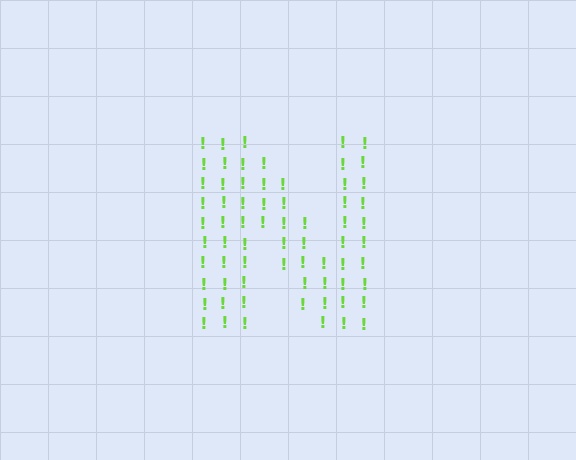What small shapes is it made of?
It is made of small exclamation marks.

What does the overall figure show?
The overall figure shows the letter N.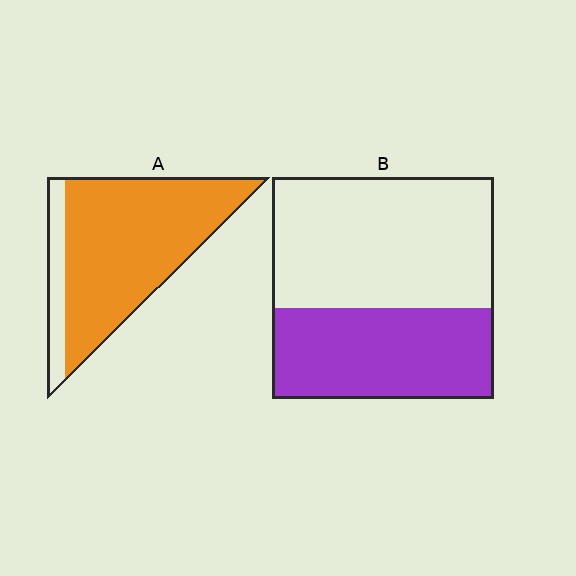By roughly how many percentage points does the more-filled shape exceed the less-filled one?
By roughly 45 percentage points (A over B).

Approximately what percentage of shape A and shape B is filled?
A is approximately 85% and B is approximately 40%.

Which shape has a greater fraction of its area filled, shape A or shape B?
Shape A.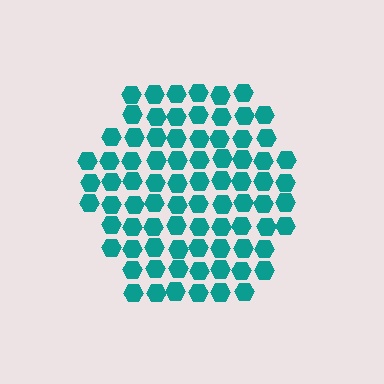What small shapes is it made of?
It is made of small hexagons.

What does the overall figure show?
The overall figure shows a hexagon.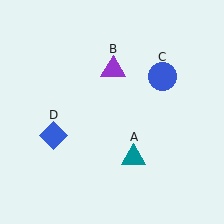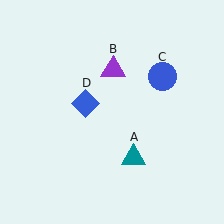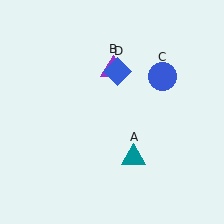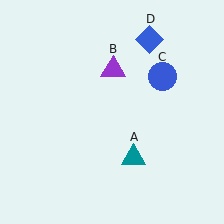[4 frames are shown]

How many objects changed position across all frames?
1 object changed position: blue diamond (object D).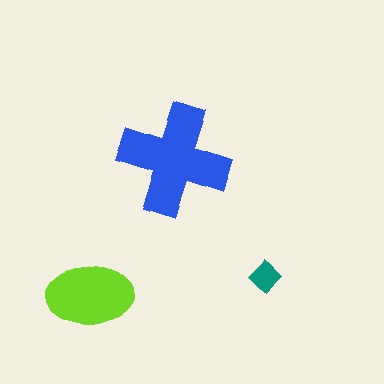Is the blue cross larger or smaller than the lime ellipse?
Larger.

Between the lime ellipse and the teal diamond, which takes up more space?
The lime ellipse.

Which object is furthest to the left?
The lime ellipse is leftmost.